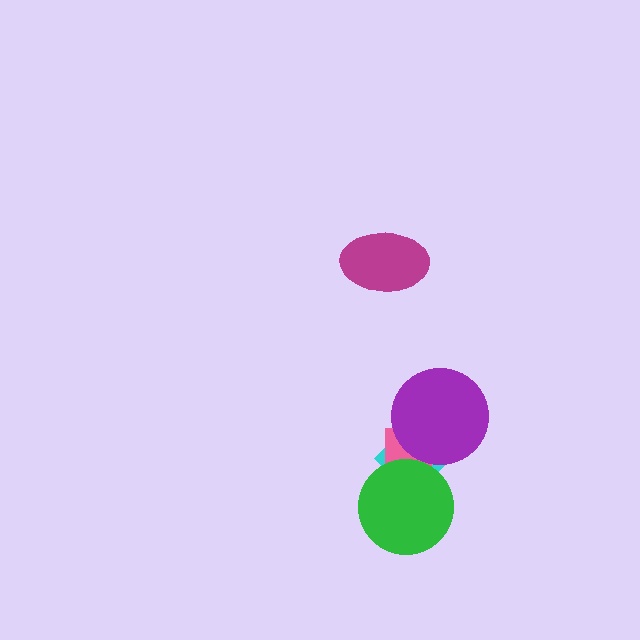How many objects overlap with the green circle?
2 objects overlap with the green circle.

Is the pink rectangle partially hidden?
Yes, it is partially covered by another shape.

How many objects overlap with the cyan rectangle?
3 objects overlap with the cyan rectangle.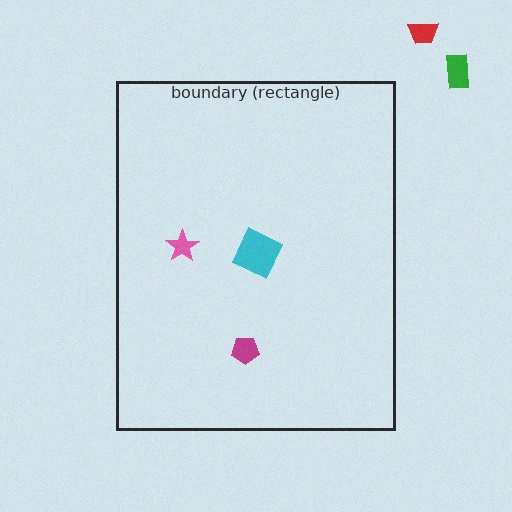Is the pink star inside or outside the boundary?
Inside.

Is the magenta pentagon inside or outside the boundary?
Inside.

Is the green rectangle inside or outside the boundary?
Outside.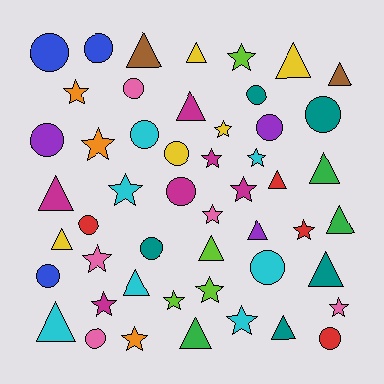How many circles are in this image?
There are 16 circles.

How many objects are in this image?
There are 50 objects.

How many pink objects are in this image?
There are 5 pink objects.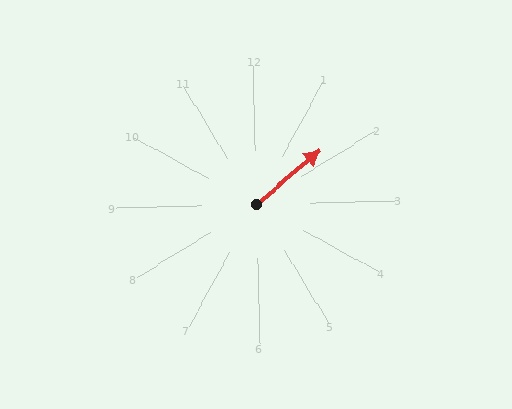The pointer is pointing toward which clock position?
Roughly 2 o'clock.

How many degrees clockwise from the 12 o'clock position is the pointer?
Approximately 51 degrees.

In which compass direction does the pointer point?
Northeast.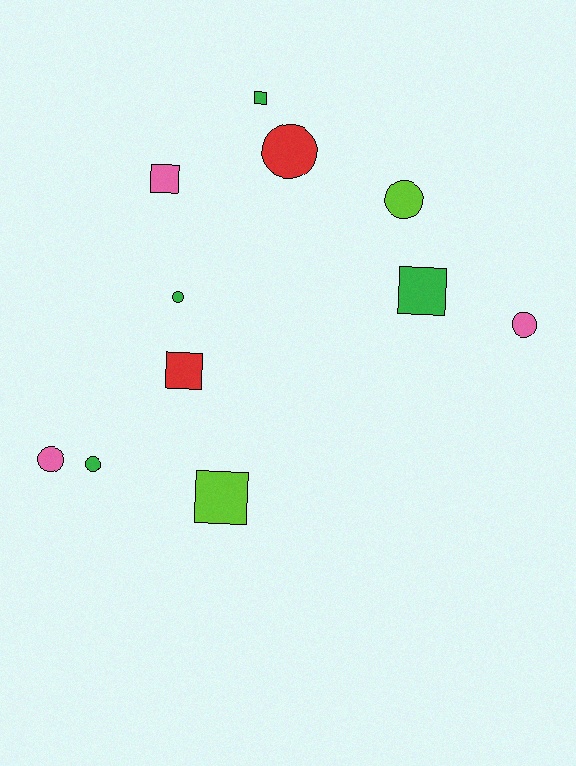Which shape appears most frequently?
Circle, with 6 objects.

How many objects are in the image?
There are 11 objects.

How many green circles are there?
There are 2 green circles.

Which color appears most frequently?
Green, with 4 objects.